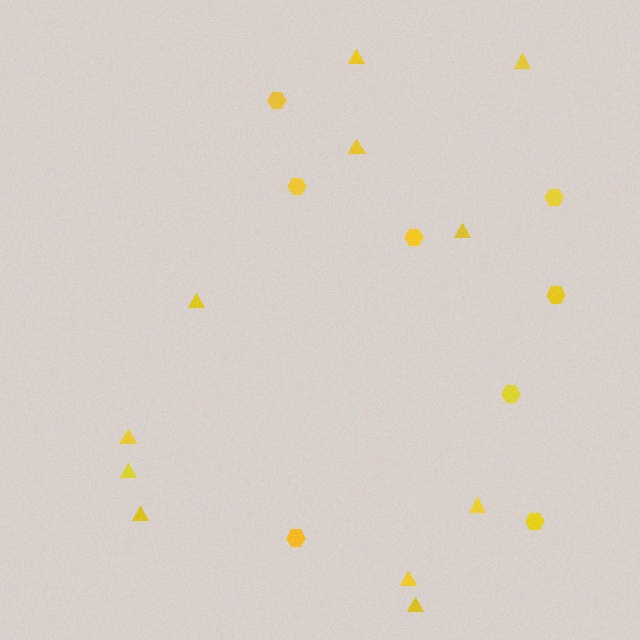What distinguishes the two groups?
There are 2 groups: one group of hexagons (8) and one group of triangles (11).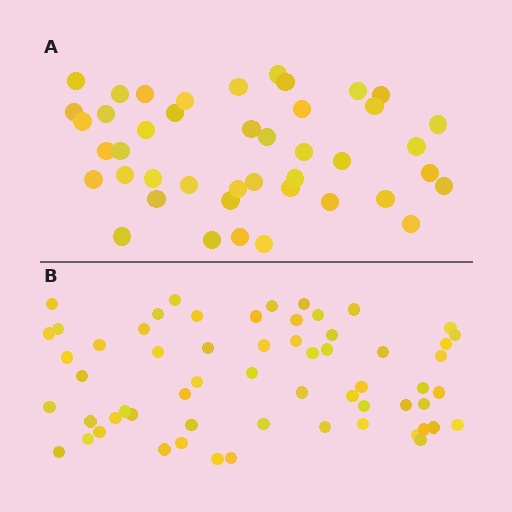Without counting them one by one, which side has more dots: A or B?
Region B (the bottom region) has more dots.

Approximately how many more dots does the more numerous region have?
Region B has approximately 15 more dots than region A.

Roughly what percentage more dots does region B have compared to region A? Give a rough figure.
About 40% more.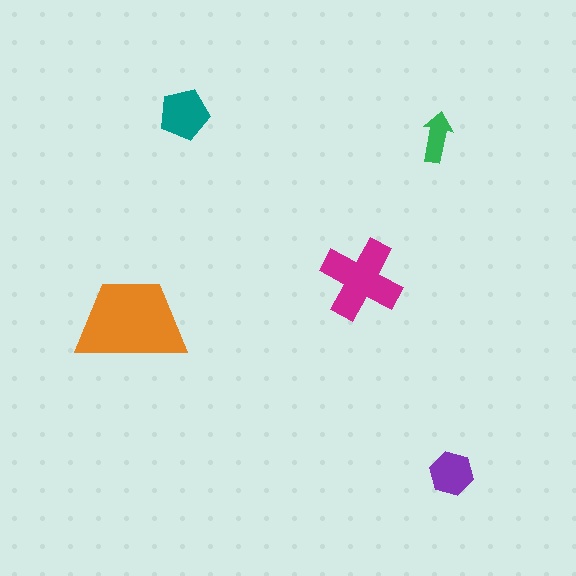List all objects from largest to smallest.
The orange trapezoid, the magenta cross, the teal pentagon, the purple hexagon, the green arrow.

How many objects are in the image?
There are 5 objects in the image.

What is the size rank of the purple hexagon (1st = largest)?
4th.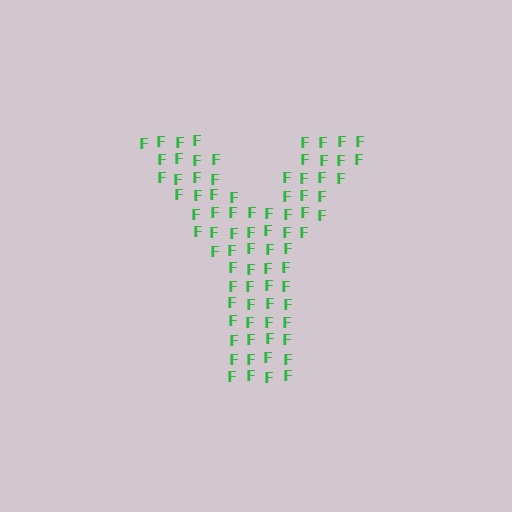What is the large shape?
The large shape is the letter Y.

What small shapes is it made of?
It is made of small letter F's.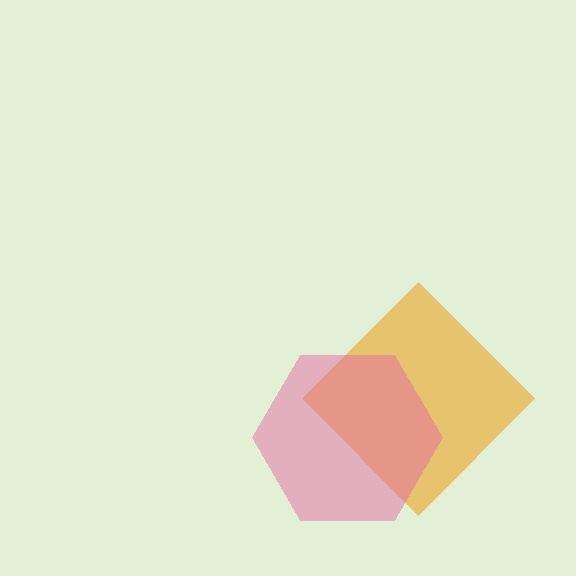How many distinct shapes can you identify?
There are 2 distinct shapes: an orange diamond, a pink hexagon.